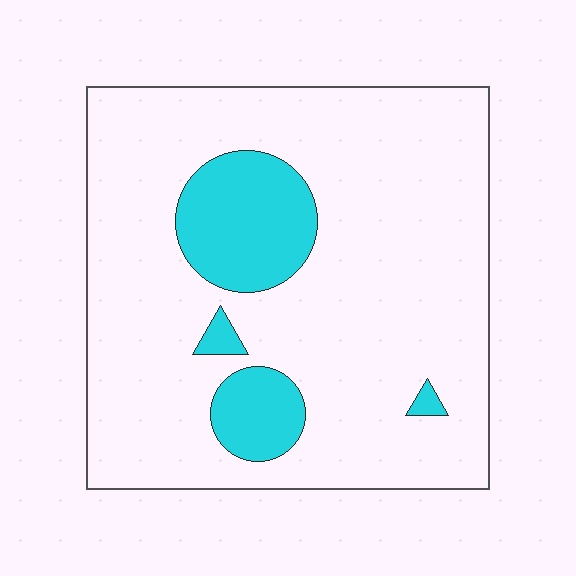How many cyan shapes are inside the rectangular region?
4.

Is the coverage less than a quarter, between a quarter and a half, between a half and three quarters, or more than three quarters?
Less than a quarter.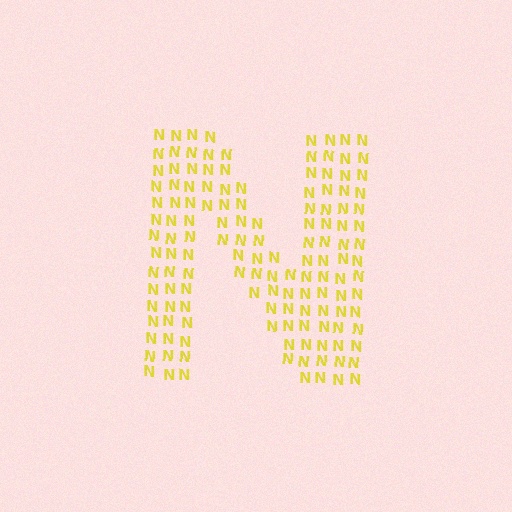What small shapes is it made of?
It is made of small letter N's.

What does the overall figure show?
The overall figure shows the letter N.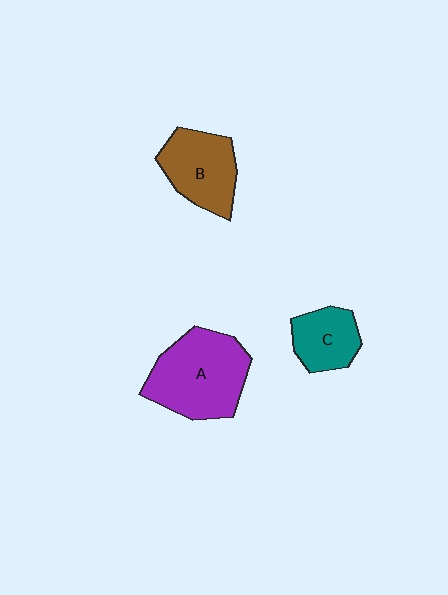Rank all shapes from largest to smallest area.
From largest to smallest: A (purple), B (brown), C (teal).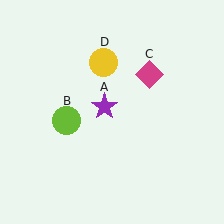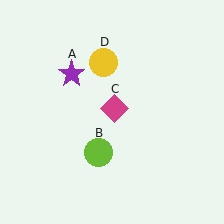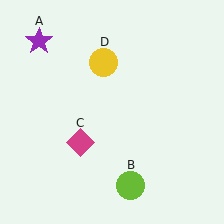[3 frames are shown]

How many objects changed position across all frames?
3 objects changed position: purple star (object A), lime circle (object B), magenta diamond (object C).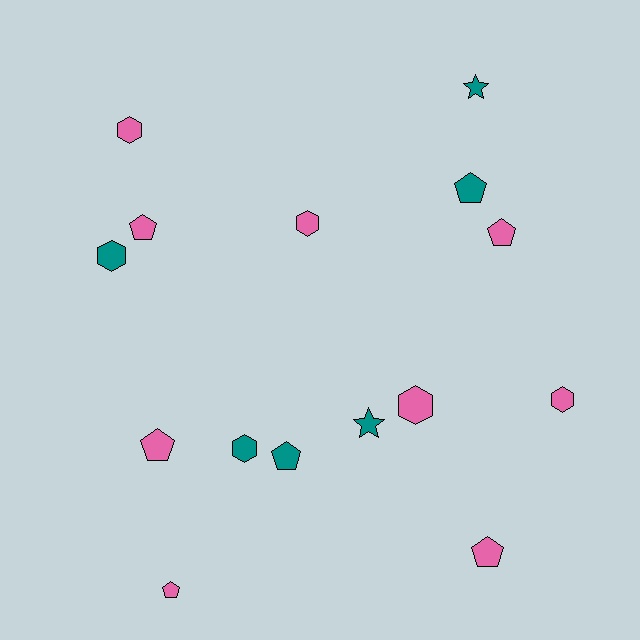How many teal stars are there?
There are 2 teal stars.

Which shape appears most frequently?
Pentagon, with 7 objects.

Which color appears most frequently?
Pink, with 9 objects.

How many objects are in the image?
There are 15 objects.